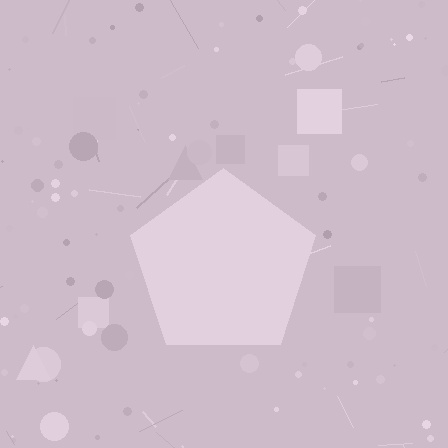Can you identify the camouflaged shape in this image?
The camouflaged shape is a pentagon.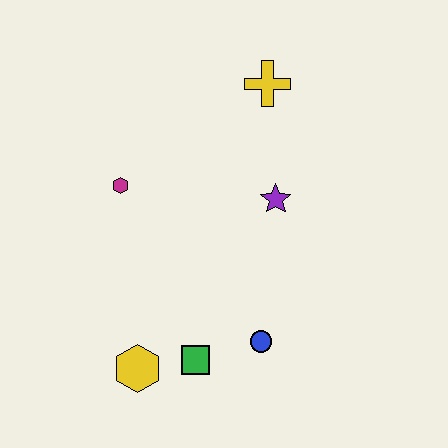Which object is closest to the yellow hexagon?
The green square is closest to the yellow hexagon.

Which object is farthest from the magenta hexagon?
The blue circle is farthest from the magenta hexagon.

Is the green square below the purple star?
Yes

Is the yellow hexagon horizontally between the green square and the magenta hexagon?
Yes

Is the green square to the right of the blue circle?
No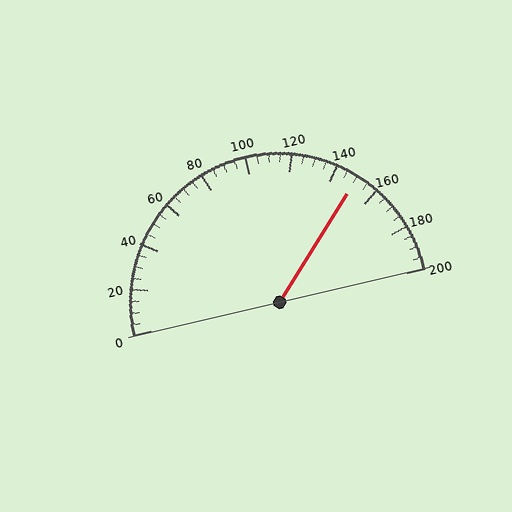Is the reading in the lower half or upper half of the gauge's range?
The reading is in the upper half of the range (0 to 200).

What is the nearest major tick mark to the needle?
The nearest major tick mark is 160.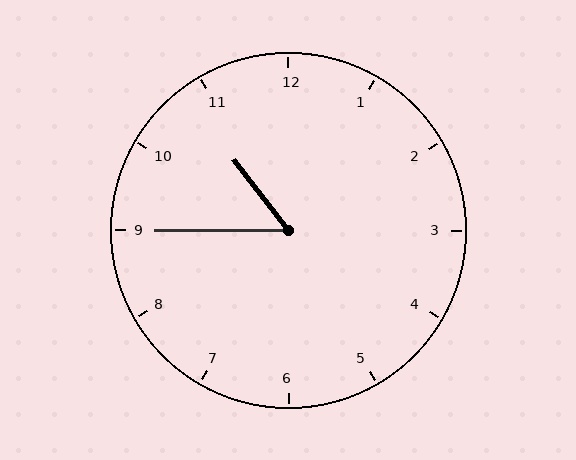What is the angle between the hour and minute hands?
Approximately 52 degrees.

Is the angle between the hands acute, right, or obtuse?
It is acute.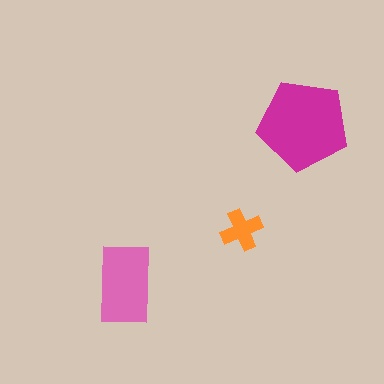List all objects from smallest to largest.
The orange cross, the pink rectangle, the magenta pentagon.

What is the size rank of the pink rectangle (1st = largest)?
2nd.